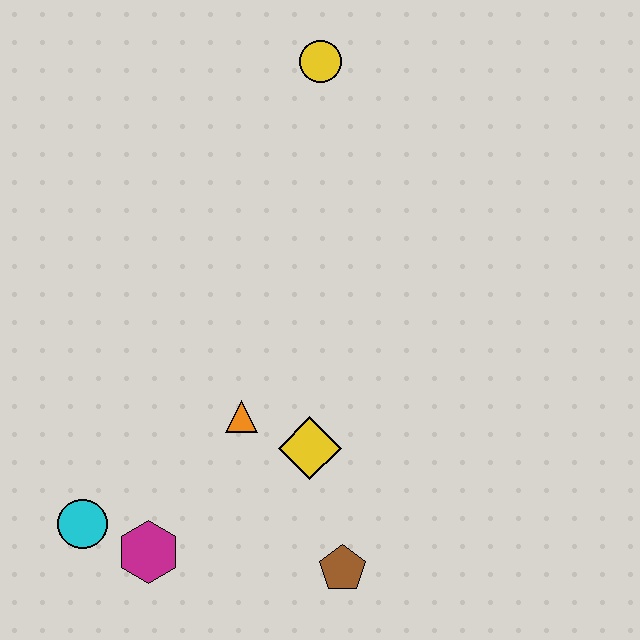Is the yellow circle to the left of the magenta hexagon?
No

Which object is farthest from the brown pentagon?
The yellow circle is farthest from the brown pentagon.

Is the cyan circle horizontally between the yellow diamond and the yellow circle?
No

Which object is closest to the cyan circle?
The magenta hexagon is closest to the cyan circle.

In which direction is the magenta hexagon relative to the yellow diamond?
The magenta hexagon is to the left of the yellow diamond.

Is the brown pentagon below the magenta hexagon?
Yes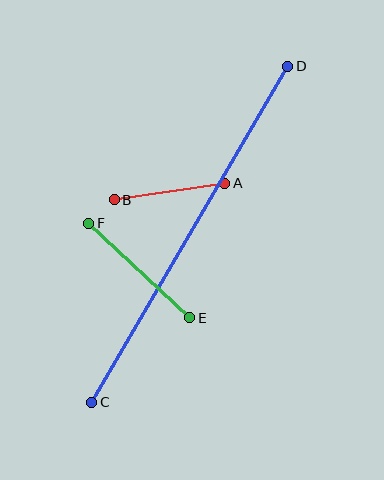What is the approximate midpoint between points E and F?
The midpoint is at approximately (139, 271) pixels.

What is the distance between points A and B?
The distance is approximately 112 pixels.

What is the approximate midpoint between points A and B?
The midpoint is at approximately (169, 192) pixels.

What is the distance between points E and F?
The distance is approximately 138 pixels.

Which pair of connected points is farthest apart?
Points C and D are farthest apart.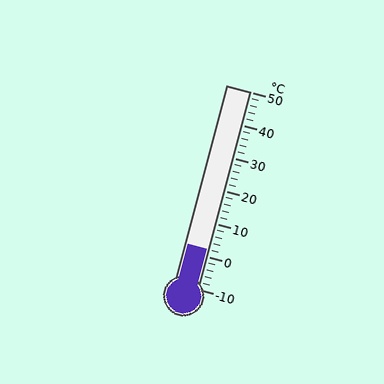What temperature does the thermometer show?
The thermometer shows approximately 2°C.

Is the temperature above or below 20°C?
The temperature is below 20°C.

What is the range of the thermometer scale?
The thermometer scale ranges from -10°C to 50°C.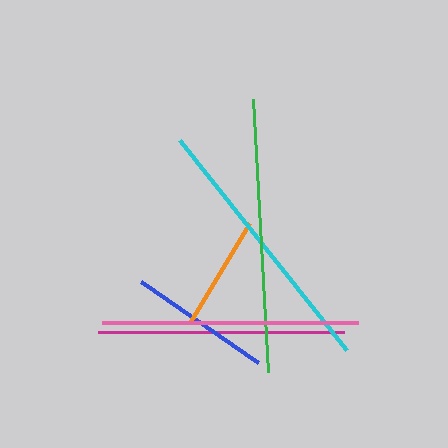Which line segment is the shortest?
The orange line is the shortest at approximately 116 pixels.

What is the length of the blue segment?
The blue segment is approximately 142 pixels long.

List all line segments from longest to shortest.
From longest to shortest: green, cyan, pink, magenta, blue, orange.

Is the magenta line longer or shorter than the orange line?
The magenta line is longer than the orange line.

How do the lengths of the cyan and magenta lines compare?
The cyan and magenta lines are approximately the same length.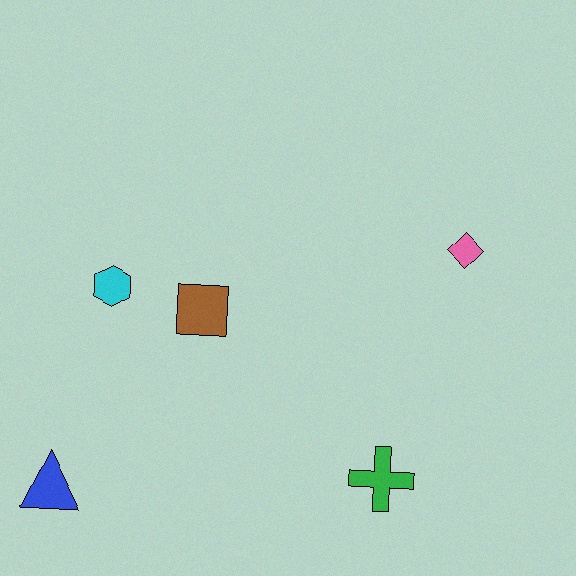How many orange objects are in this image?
There are no orange objects.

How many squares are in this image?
There is 1 square.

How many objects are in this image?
There are 5 objects.